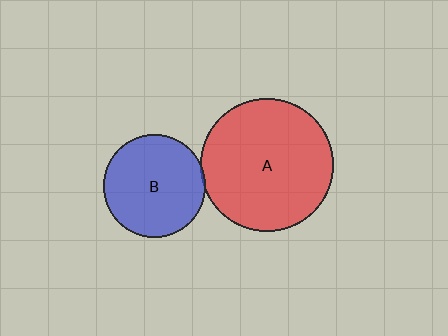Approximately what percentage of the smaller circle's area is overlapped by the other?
Approximately 5%.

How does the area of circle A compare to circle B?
Approximately 1.7 times.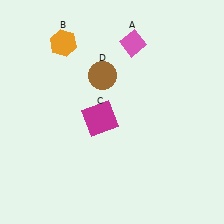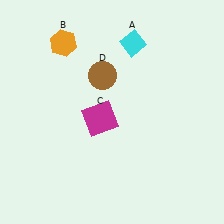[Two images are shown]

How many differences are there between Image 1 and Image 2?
There is 1 difference between the two images.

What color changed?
The diamond (A) changed from pink in Image 1 to cyan in Image 2.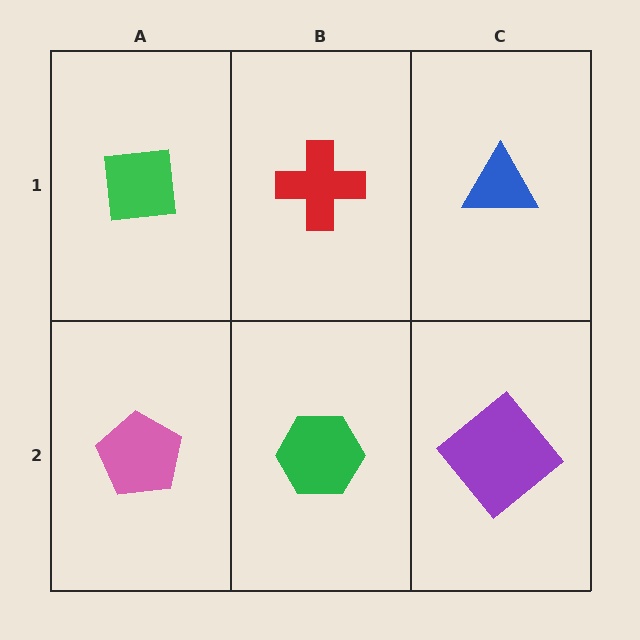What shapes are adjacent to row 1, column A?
A pink pentagon (row 2, column A), a red cross (row 1, column B).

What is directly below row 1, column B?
A green hexagon.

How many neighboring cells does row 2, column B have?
3.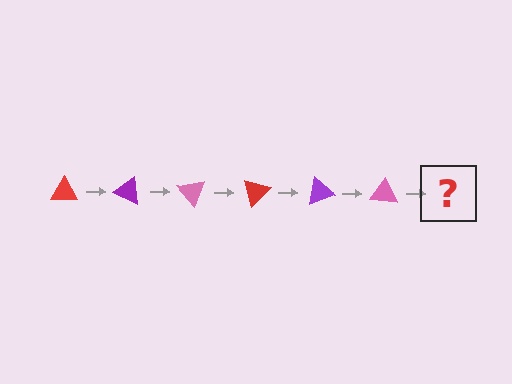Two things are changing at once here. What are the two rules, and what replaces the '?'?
The two rules are that it rotates 25 degrees each step and the color cycles through red, purple, and pink. The '?' should be a red triangle, rotated 150 degrees from the start.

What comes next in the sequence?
The next element should be a red triangle, rotated 150 degrees from the start.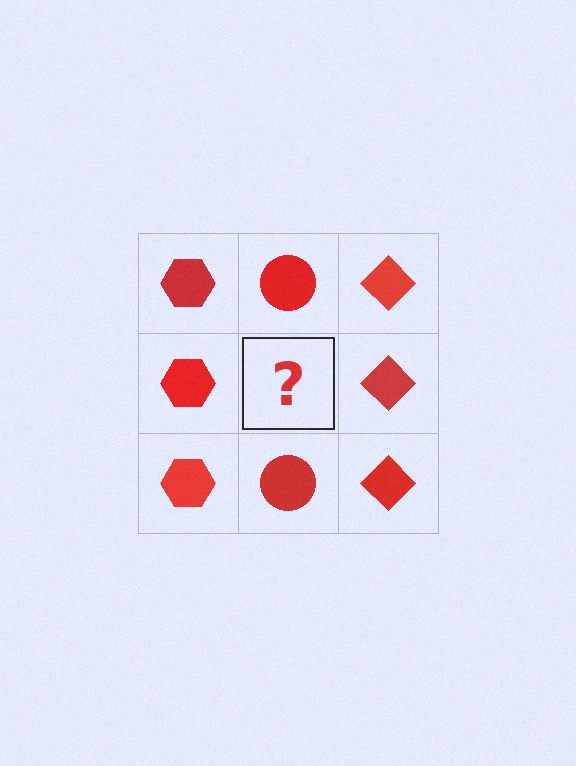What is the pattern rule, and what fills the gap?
The rule is that each column has a consistent shape. The gap should be filled with a red circle.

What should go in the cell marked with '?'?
The missing cell should contain a red circle.